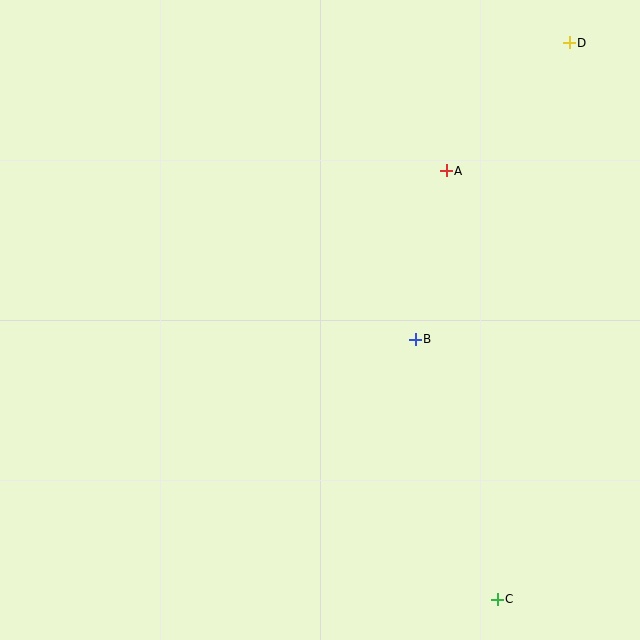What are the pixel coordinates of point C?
Point C is at (497, 599).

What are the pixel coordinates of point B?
Point B is at (415, 339).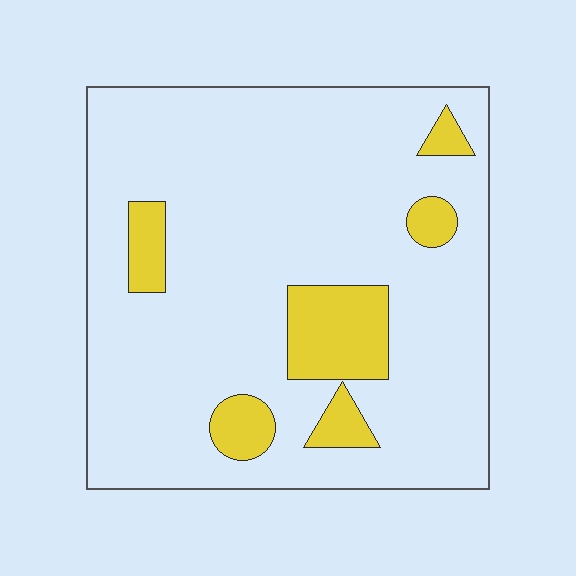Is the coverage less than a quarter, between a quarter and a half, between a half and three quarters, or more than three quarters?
Less than a quarter.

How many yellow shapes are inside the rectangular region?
6.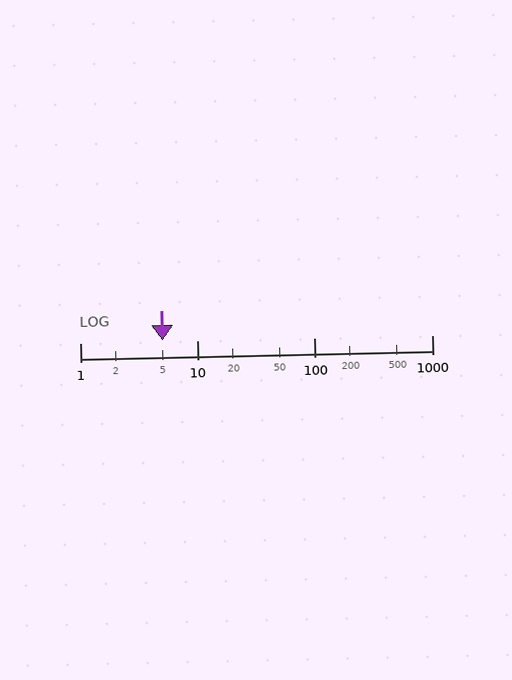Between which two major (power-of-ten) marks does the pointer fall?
The pointer is between 1 and 10.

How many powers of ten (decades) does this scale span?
The scale spans 3 decades, from 1 to 1000.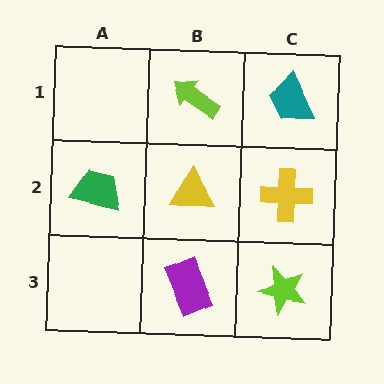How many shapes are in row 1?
2 shapes.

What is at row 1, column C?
A teal trapezoid.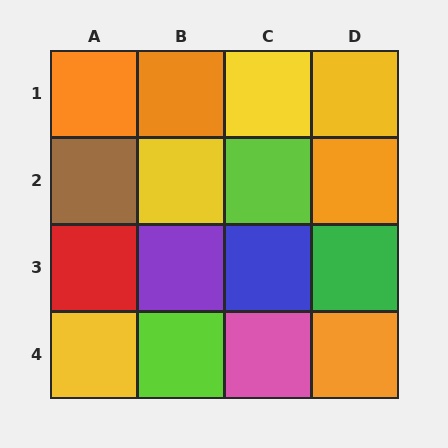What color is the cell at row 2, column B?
Yellow.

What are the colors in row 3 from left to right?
Red, purple, blue, green.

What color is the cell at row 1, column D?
Yellow.